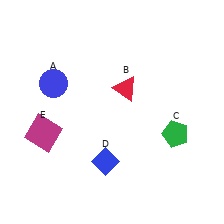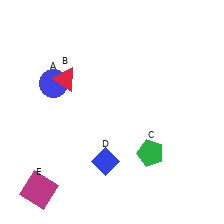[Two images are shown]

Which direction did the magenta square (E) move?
The magenta square (E) moved down.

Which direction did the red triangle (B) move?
The red triangle (B) moved left.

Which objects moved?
The objects that moved are: the red triangle (B), the green pentagon (C), the magenta square (E).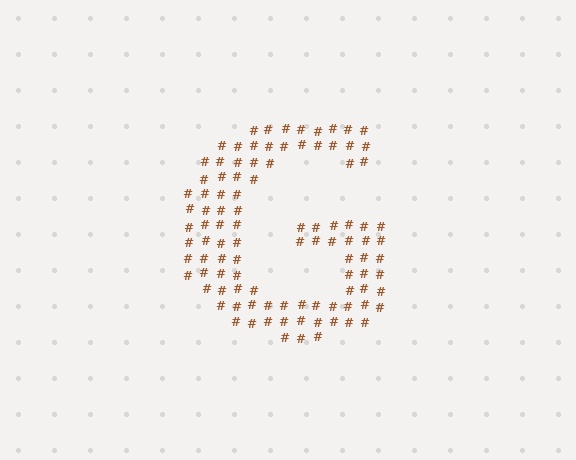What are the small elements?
The small elements are hash symbols.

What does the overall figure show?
The overall figure shows the letter G.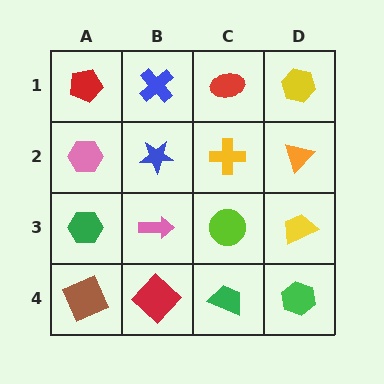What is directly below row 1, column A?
A pink hexagon.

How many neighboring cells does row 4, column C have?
3.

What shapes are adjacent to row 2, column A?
A red pentagon (row 1, column A), a green hexagon (row 3, column A), a blue star (row 2, column B).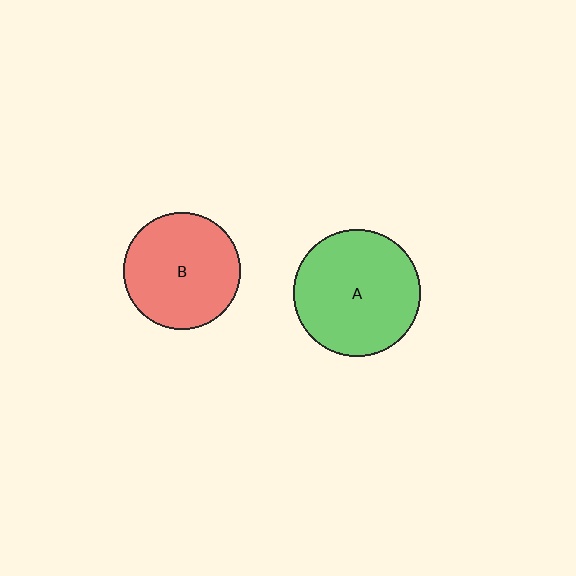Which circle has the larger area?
Circle A (green).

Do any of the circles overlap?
No, none of the circles overlap.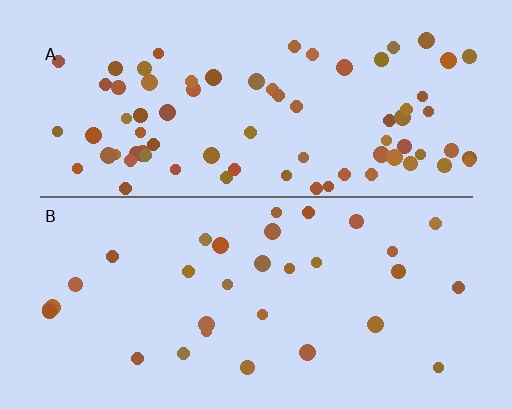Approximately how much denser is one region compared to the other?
Approximately 2.4× — region A over region B.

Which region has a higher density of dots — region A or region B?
A (the top).